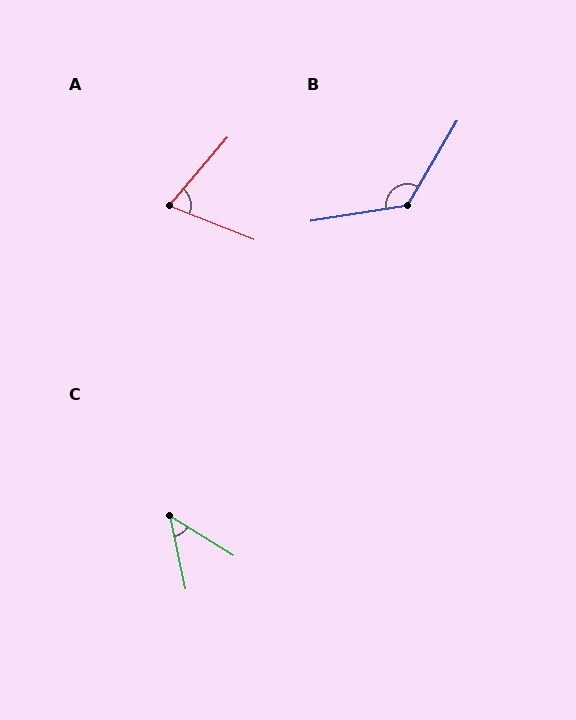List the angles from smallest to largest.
C (47°), A (71°), B (129°).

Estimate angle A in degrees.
Approximately 71 degrees.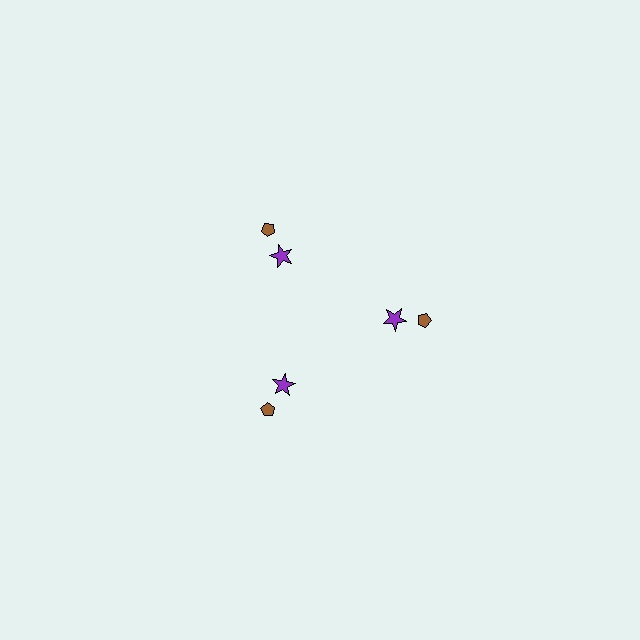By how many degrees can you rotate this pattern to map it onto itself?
The pattern maps onto itself every 120 degrees of rotation.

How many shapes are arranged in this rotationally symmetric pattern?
There are 6 shapes, arranged in 3 groups of 2.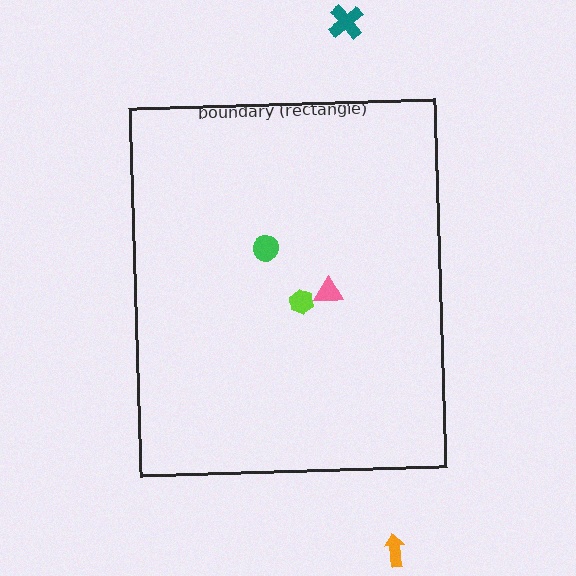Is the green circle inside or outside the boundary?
Inside.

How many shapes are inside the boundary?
3 inside, 2 outside.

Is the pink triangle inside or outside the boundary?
Inside.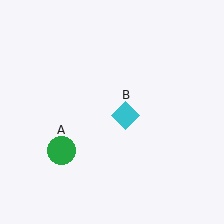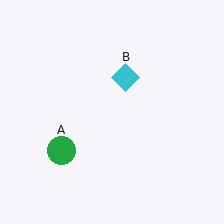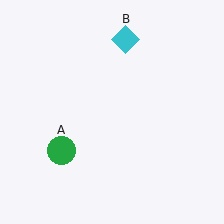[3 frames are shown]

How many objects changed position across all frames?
1 object changed position: cyan diamond (object B).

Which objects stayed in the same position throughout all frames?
Green circle (object A) remained stationary.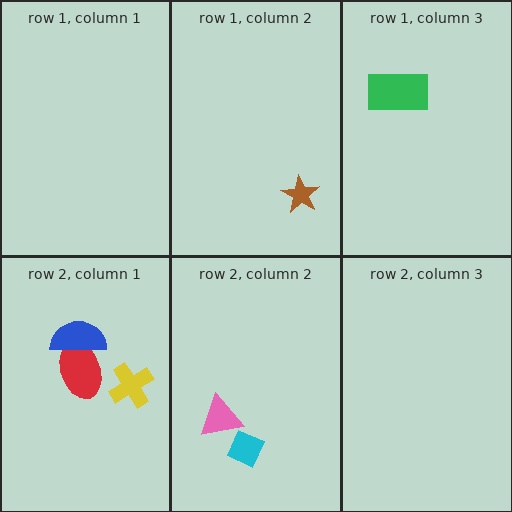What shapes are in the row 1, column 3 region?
The green rectangle.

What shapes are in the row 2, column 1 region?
The yellow cross, the red ellipse, the blue semicircle.